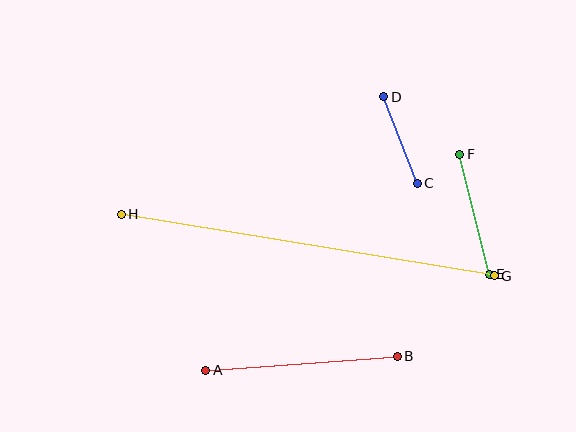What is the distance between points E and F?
The distance is approximately 124 pixels.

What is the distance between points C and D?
The distance is approximately 93 pixels.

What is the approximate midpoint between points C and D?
The midpoint is at approximately (400, 140) pixels.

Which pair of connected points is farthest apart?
Points G and H are farthest apart.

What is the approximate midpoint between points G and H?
The midpoint is at approximately (308, 245) pixels.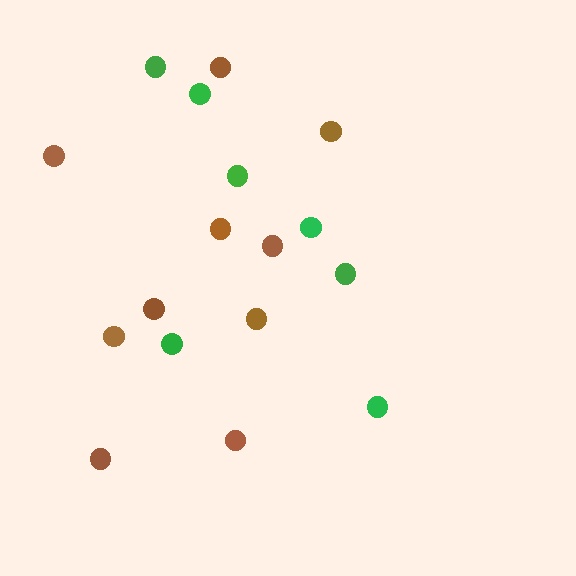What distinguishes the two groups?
There are 2 groups: one group of brown circles (10) and one group of green circles (7).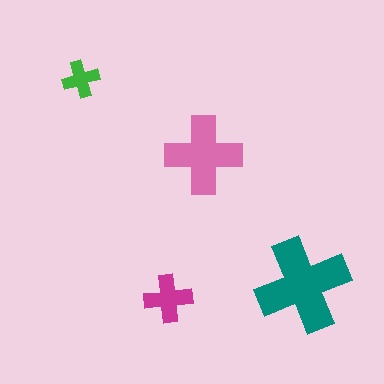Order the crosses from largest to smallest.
the teal one, the pink one, the magenta one, the green one.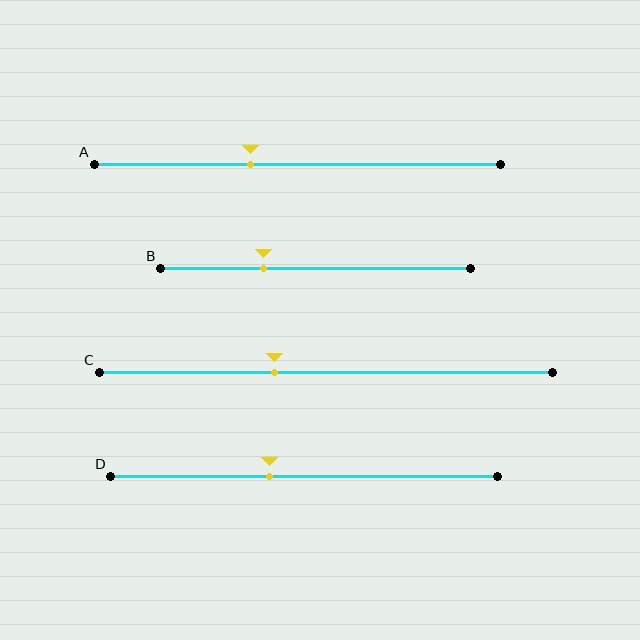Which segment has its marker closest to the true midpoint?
Segment D has its marker closest to the true midpoint.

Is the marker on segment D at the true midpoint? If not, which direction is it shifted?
No, the marker on segment D is shifted to the left by about 9% of the segment length.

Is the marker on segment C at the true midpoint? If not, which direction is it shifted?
No, the marker on segment C is shifted to the left by about 11% of the segment length.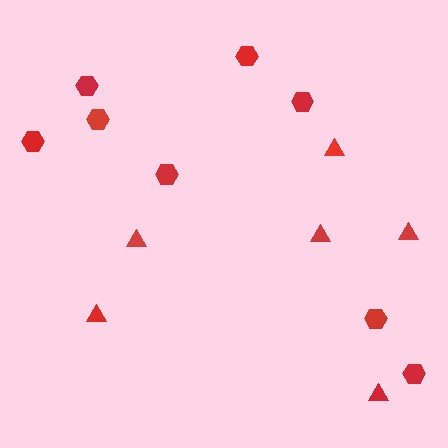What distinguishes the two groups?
There are 2 groups: one group of hexagons (8) and one group of triangles (6).